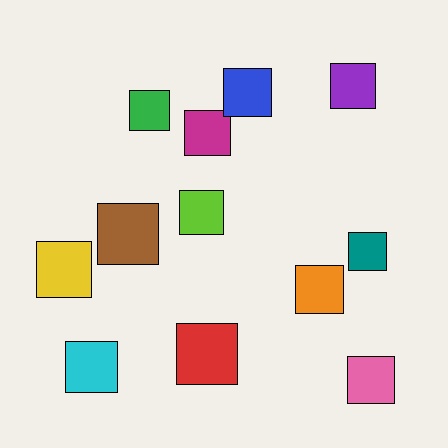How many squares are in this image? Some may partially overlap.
There are 12 squares.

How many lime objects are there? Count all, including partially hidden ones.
There is 1 lime object.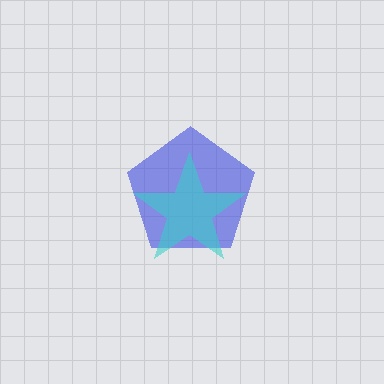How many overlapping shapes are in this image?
There are 2 overlapping shapes in the image.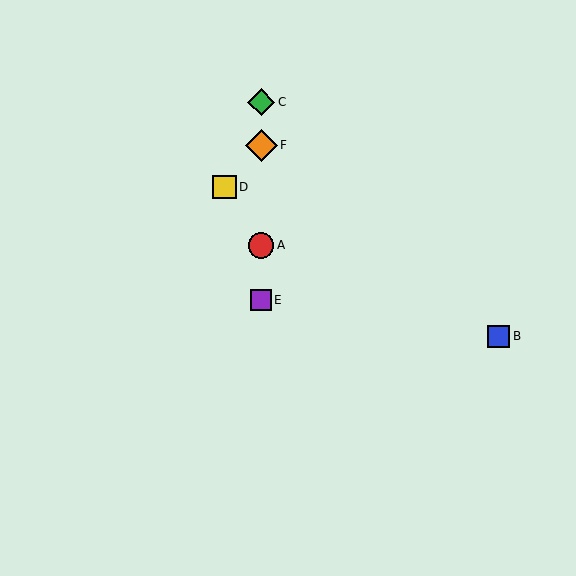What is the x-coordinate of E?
Object E is at x≈261.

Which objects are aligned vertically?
Objects A, C, E, F are aligned vertically.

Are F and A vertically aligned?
Yes, both are at x≈261.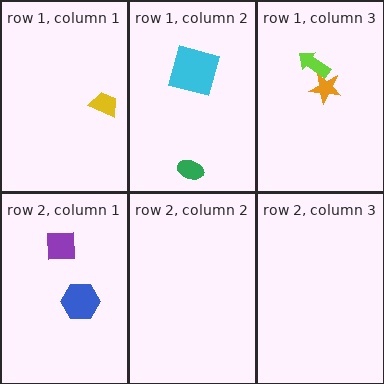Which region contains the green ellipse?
The row 1, column 2 region.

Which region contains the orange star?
The row 1, column 3 region.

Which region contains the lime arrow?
The row 1, column 3 region.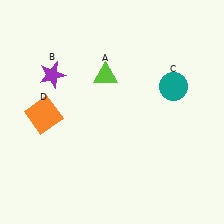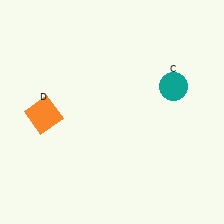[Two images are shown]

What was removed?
The lime triangle (A), the purple star (B) were removed in Image 2.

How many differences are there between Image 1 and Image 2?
There are 2 differences between the two images.